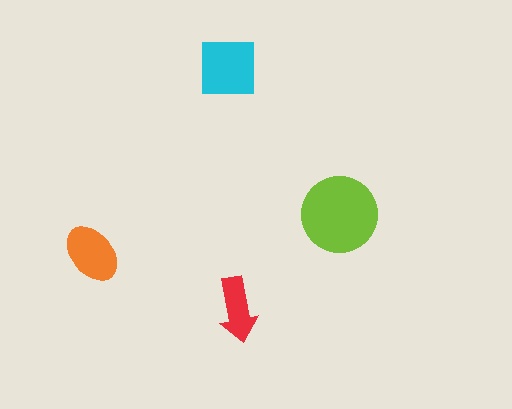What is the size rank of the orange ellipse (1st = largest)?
3rd.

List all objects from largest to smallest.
The lime circle, the cyan square, the orange ellipse, the red arrow.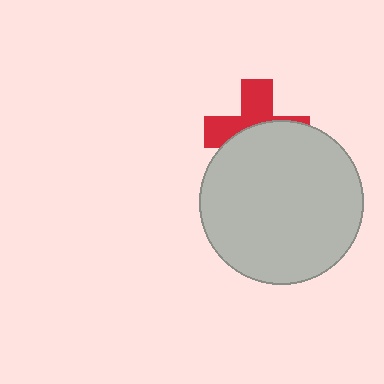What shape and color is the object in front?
The object in front is a light gray circle.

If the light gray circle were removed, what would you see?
You would see the complete red cross.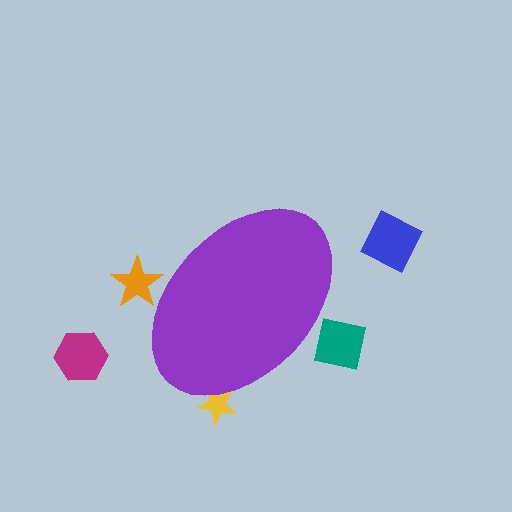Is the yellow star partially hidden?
Yes, the yellow star is partially hidden behind the purple ellipse.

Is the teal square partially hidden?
Yes, the teal square is partially hidden behind the purple ellipse.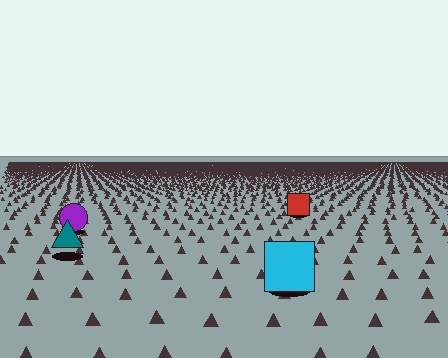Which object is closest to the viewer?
The cyan square is closest. The texture marks near it are larger and more spread out.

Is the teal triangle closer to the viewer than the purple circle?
Yes. The teal triangle is closer — you can tell from the texture gradient: the ground texture is coarser near it.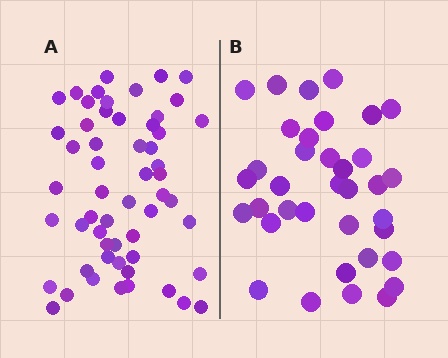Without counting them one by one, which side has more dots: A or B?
Region A (the left region) has more dots.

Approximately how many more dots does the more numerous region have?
Region A has approximately 20 more dots than region B.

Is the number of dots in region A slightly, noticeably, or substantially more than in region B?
Region A has substantially more. The ratio is roughly 1.6 to 1.